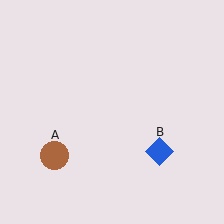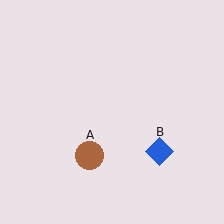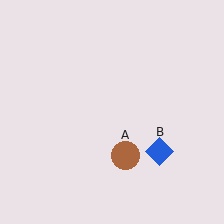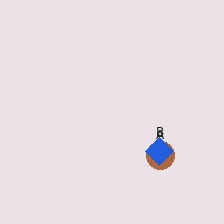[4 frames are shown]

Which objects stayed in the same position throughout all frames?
Blue diamond (object B) remained stationary.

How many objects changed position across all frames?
1 object changed position: brown circle (object A).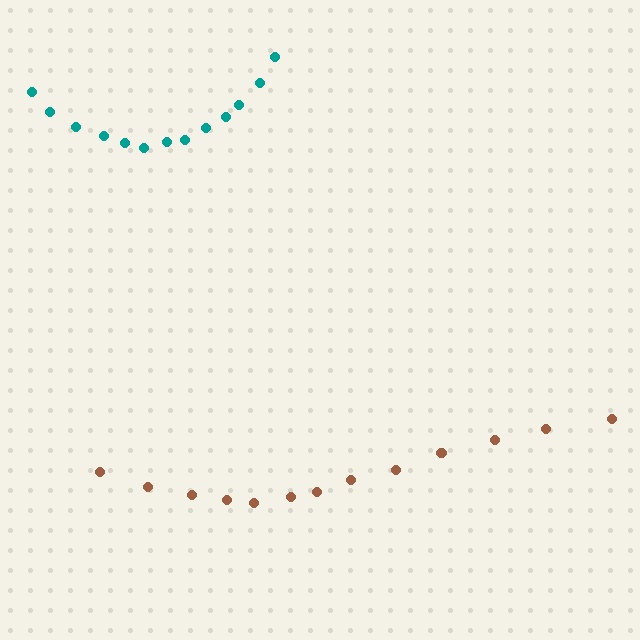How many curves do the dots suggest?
There are 2 distinct paths.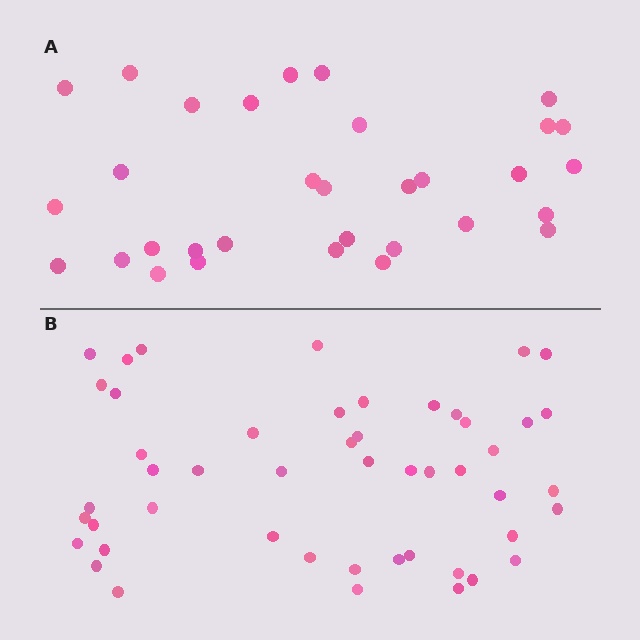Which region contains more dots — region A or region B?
Region B (the bottom region) has more dots.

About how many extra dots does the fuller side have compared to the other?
Region B has approximately 15 more dots than region A.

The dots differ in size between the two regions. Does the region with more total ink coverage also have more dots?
No. Region A has more total ink coverage because its dots are larger, but region B actually contains more individual dots. Total area can be misleading — the number of items is what matters here.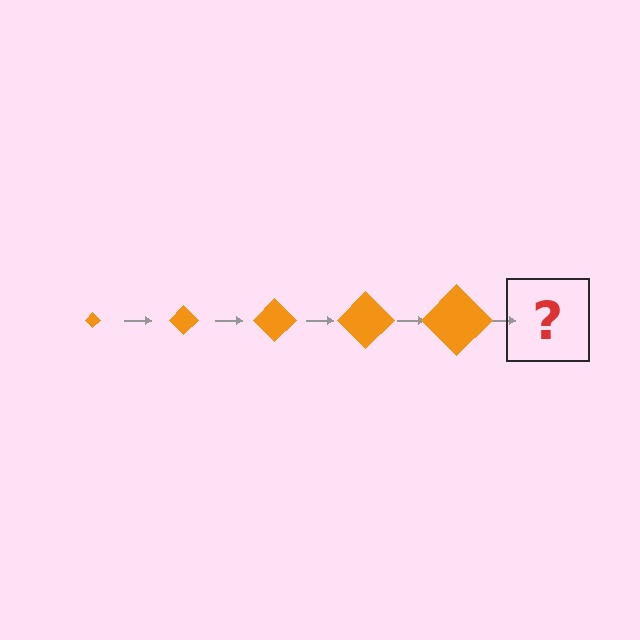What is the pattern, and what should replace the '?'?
The pattern is that the diamond gets progressively larger each step. The '?' should be an orange diamond, larger than the previous one.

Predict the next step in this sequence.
The next step is an orange diamond, larger than the previous one.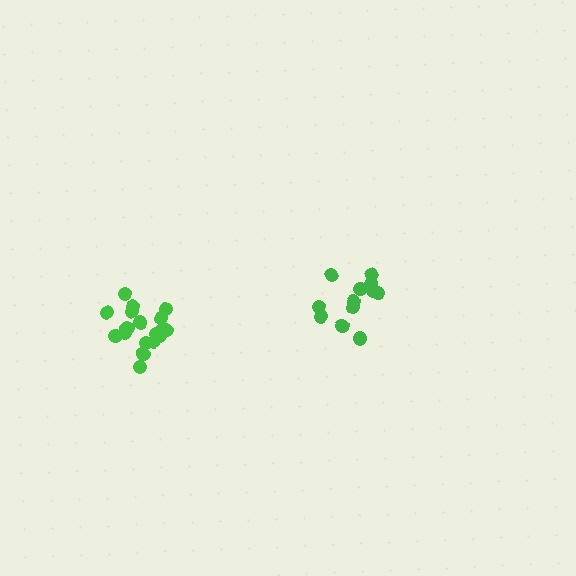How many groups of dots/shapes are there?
There are 2 groups.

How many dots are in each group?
Group 1: 13 dots, Group 2: 19 dots (32 total).